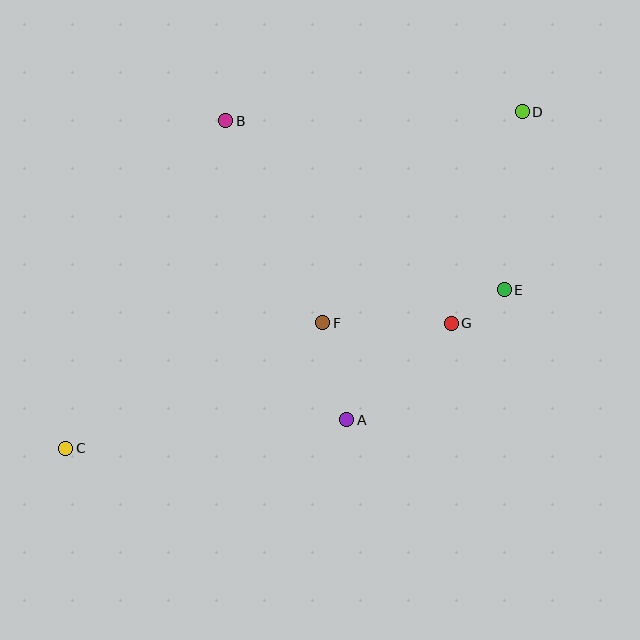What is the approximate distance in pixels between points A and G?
The distance between A and G is approximately 142 pixels.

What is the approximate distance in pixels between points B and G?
The distance between B and G is approximately 303 pixels.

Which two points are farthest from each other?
Points C and D are farthest from each other.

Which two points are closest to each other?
Points E and G are closest to each other.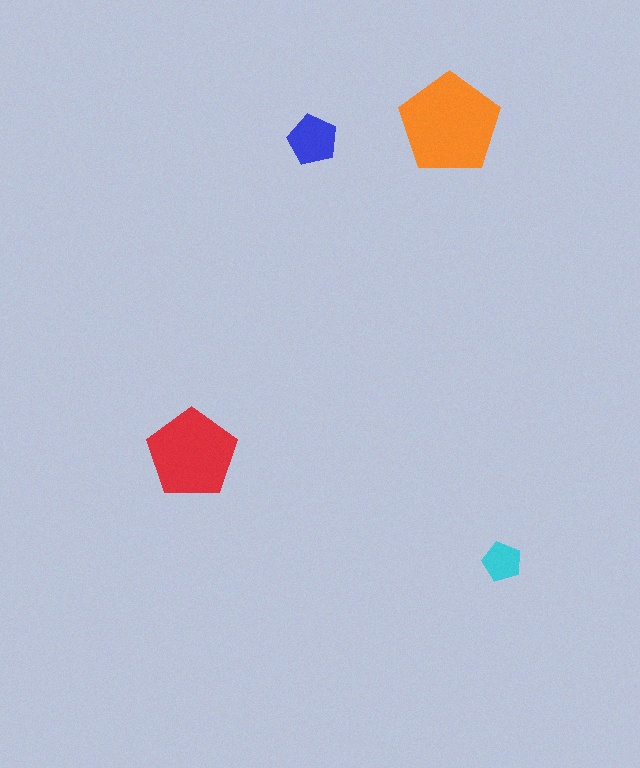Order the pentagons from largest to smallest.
the orange one, the red one, the blue one, the cyan one.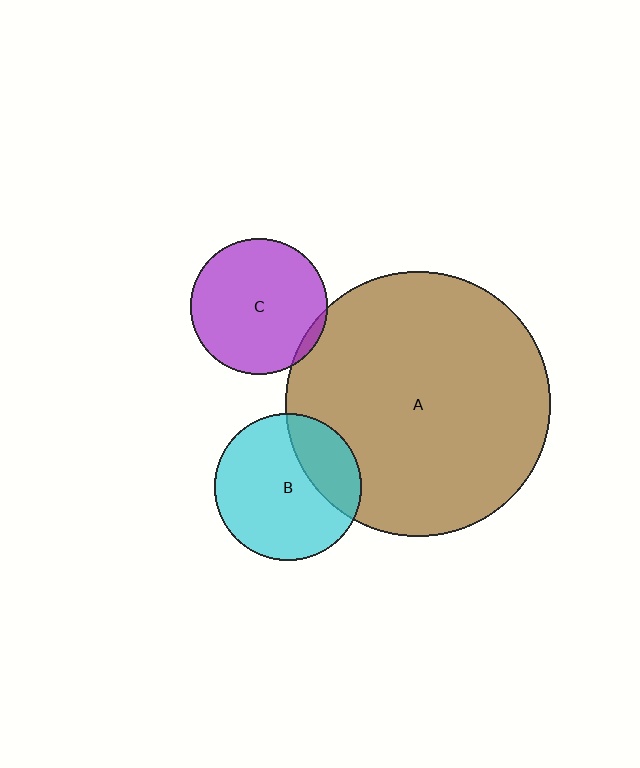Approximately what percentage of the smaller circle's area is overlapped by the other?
Approximately 5%.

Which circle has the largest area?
Circle A (brown).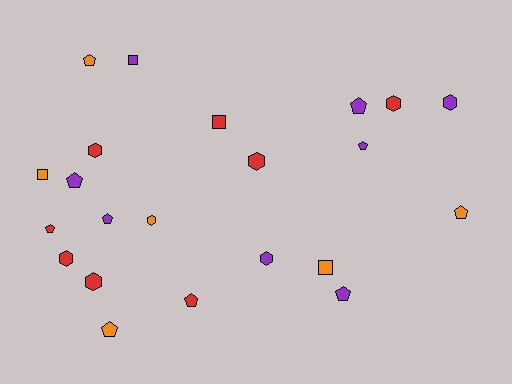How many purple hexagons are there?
There are 2 purple hexagons.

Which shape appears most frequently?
Pentagon, with 10 objects.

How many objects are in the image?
There are 22 objects.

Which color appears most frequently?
Purple, with 8 objects.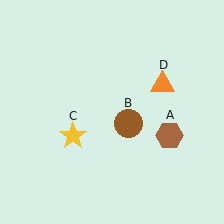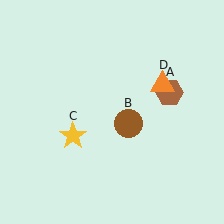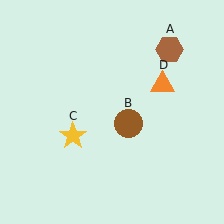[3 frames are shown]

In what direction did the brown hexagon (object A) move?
The brown hexagon (object A) moved up.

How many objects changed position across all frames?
1 object changed position: brown hexagon (object A).